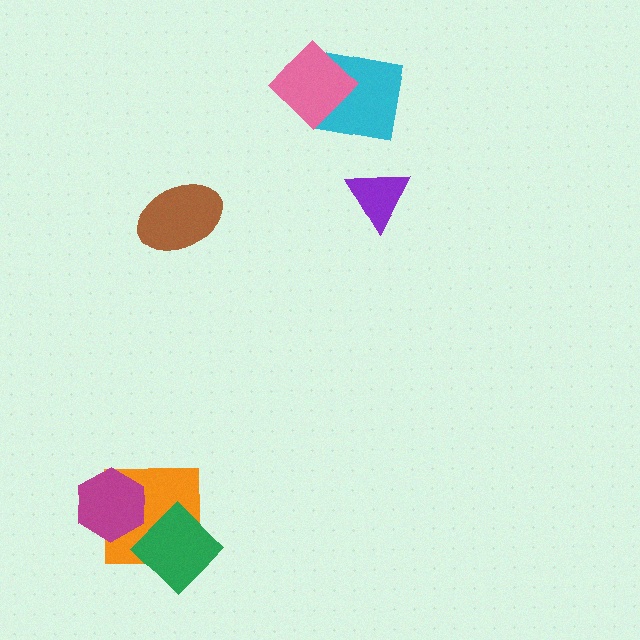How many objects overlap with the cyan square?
1 object overlaps with the cyan square.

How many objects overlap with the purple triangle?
0 objects overlap with the purple triangle.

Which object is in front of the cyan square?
The pink diamond is in front of the cyan square.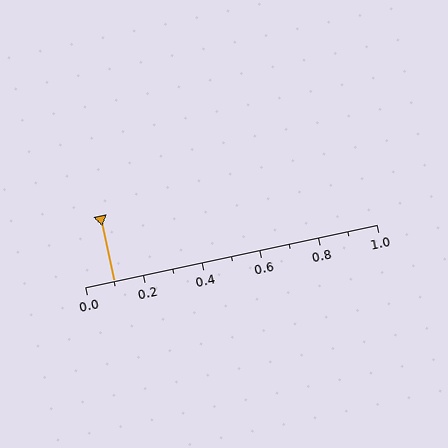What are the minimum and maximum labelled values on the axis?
The axis runs from 0.0 to 1.0.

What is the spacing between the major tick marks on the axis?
The major ticks are spaced 0.2 apart.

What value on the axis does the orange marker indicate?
The marker indicates approximately 0.1.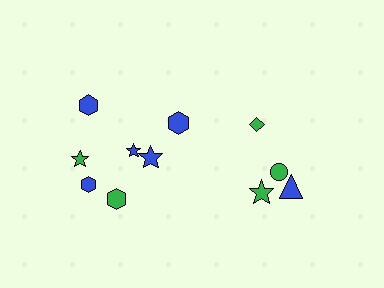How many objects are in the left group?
There are 7 objects.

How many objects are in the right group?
There are 4 objects.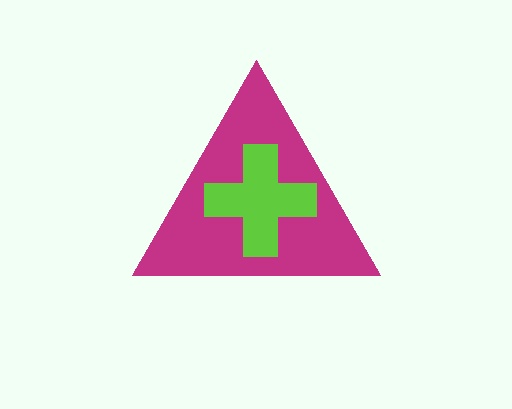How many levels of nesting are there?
2.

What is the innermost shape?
The lime cross.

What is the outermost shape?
The magenta triangle.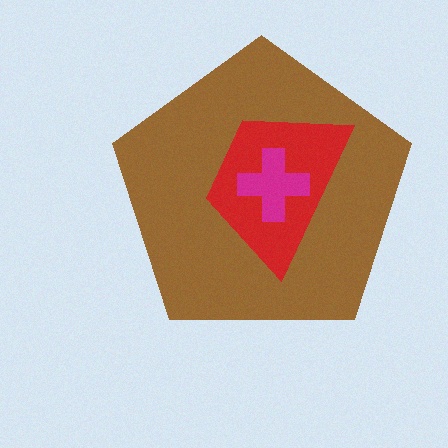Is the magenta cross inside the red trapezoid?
Yes.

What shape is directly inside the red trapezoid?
The magenta cross.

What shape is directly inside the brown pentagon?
The red trapezoid.